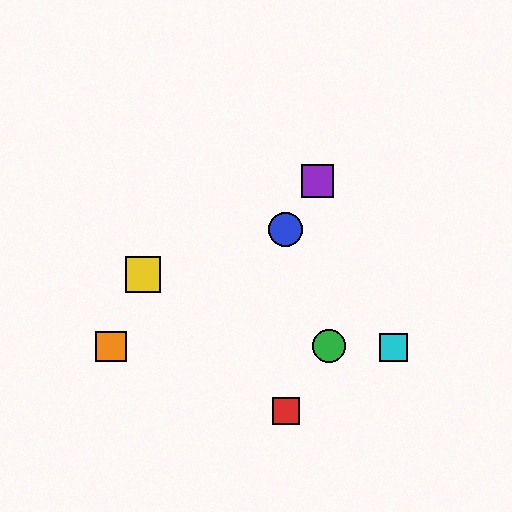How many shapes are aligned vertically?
2 shapes (the red square, the blue circle) are aligned vertically.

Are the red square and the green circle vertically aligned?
No, the red square is at x≈286 and the green circle is at x≈329.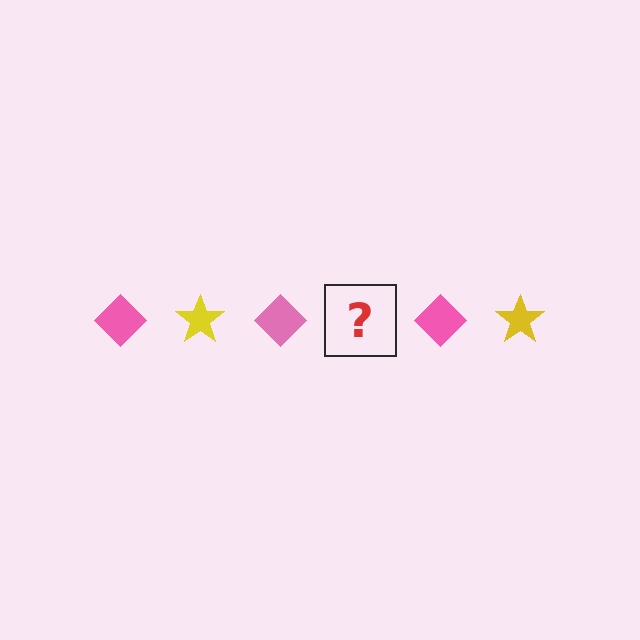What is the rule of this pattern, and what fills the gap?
The rule is that the pattern alternates between pink diamond and yellow star. The gap should be filled with a yellow star.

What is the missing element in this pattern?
The missing element is a yellow star.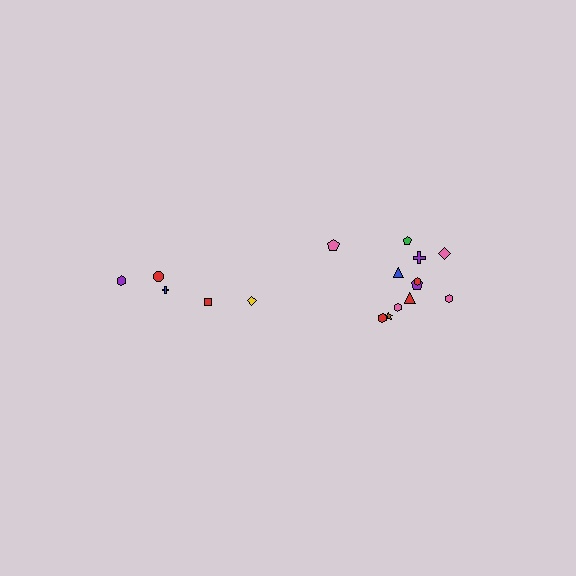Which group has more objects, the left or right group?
The right group.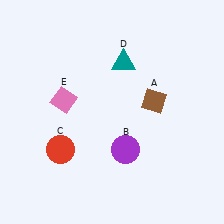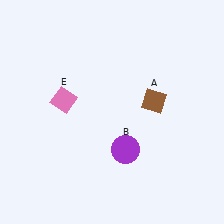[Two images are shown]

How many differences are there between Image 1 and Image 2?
There are 2 differences between the two images.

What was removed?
The teal triangle (D), the red circle (C) were removed in Image 2.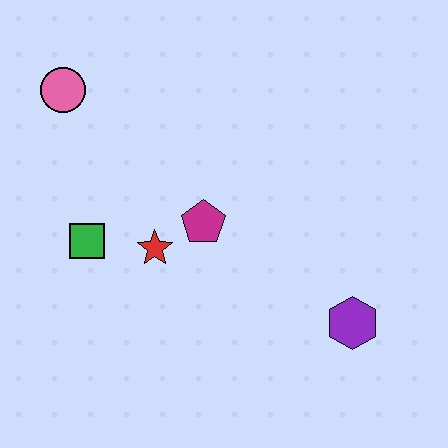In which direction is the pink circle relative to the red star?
The pink circle is above the red star.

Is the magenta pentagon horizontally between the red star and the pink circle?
No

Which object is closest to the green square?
The red star is closest to the green square.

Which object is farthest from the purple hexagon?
The pink circle is farthest from the purple hexagon.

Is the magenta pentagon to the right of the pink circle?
Yes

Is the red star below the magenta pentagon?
Yes